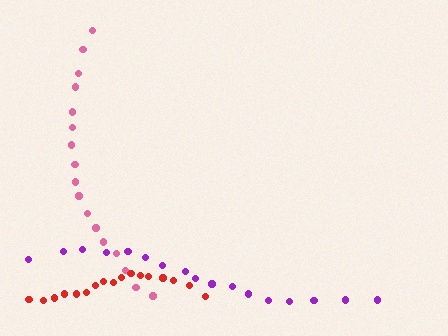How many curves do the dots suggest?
There are 3 distinct paths.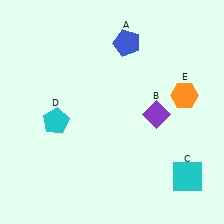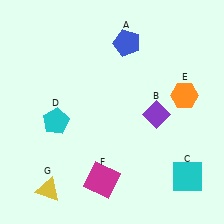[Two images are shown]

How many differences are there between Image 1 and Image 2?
There are 2 differences between the two images.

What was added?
A magenta square (F), a yellow triangle (G) were added in Image 2.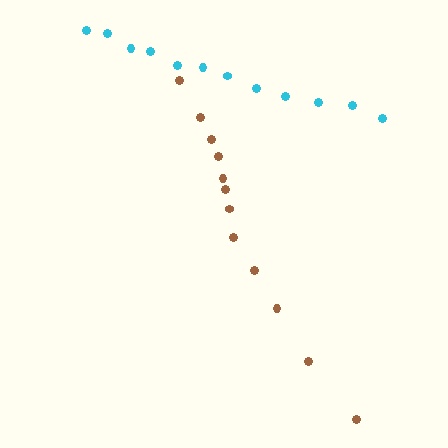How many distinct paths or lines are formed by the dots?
There are 2 distinct paths.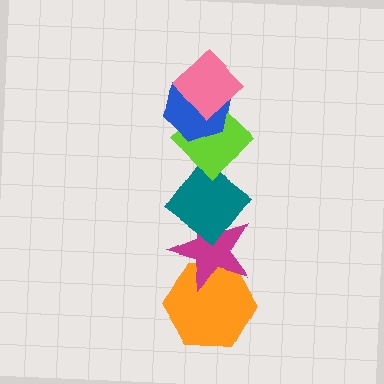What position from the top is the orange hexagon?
The orange hexagon is 6th from the top.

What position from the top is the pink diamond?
The pink diamond is 1st from the top.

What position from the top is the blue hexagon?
The blue hexagon is 2nd from the top.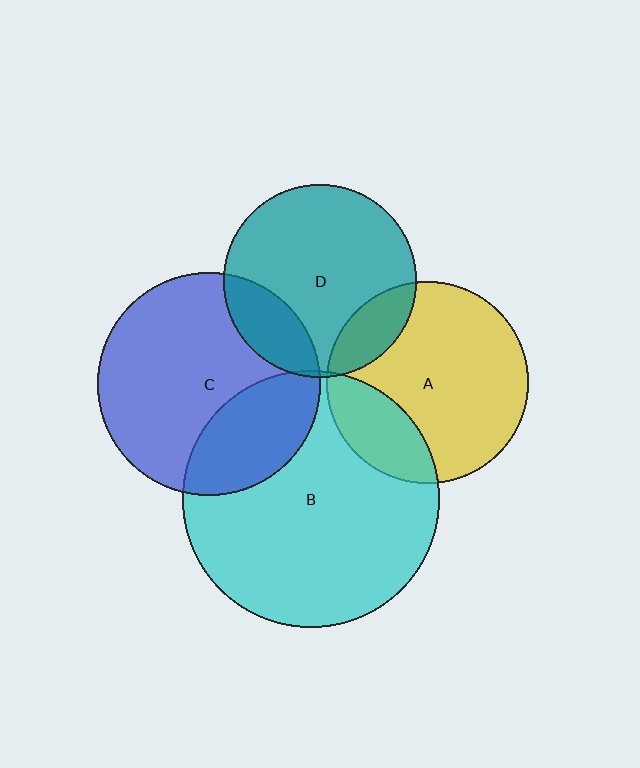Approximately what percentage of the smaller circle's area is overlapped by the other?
Approximately 30%.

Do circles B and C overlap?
Yes.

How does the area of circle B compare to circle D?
Approximately 1.8 times.